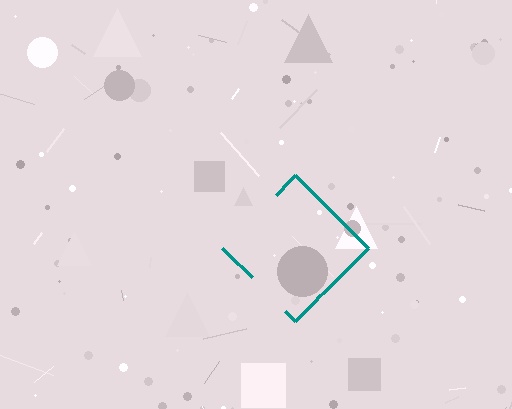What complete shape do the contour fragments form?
The contour fragments form a diamond.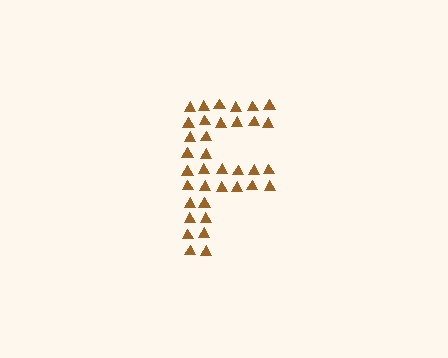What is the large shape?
The large shape is the letter F.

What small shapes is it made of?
It is made of small triangles.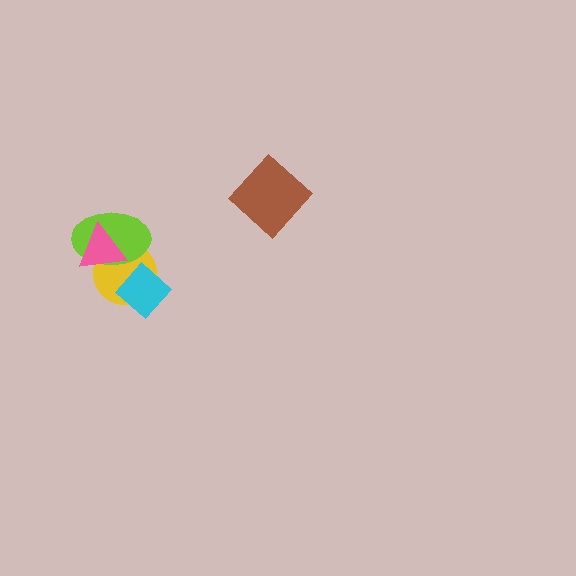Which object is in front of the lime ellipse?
The pink triangle is in front of the lime ellipse.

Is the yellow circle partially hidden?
Yes, it is partially covered by another shape.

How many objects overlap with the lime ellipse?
2 objects overlap with the lime ellipse.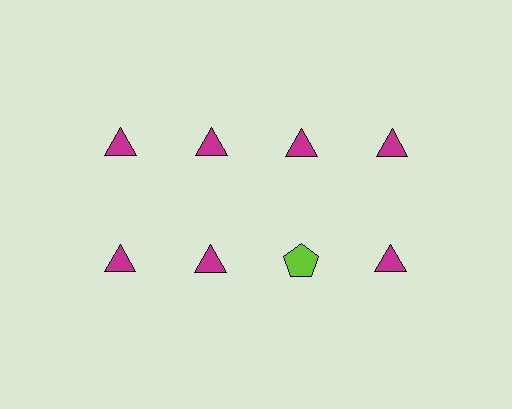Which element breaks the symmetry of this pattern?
The lime pentagon in the second row, center column breaks the symmetry. All other shapes are magenta triangles.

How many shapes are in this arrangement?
There are 8 shapes arranged in a grid pattern.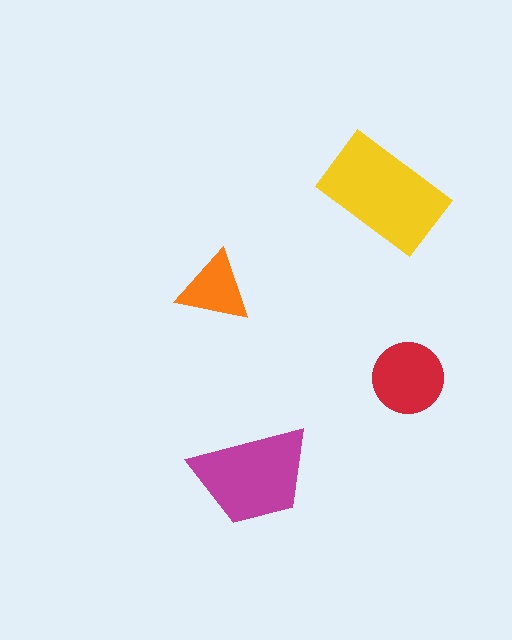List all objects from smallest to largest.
The orange triangle, the red circle, the magenta trapezoid, the yellow rectangle.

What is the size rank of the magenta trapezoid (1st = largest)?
2nd.